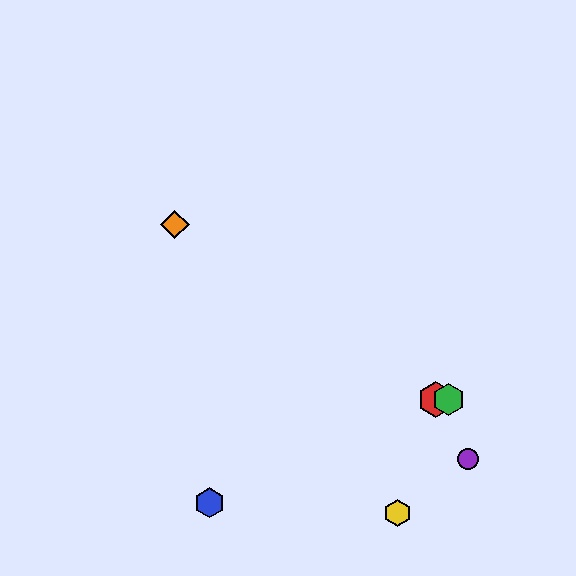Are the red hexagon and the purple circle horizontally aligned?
No, the red hexagon is at y≈400 and the purple circle is at y≈459.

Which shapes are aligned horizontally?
The red hexagon, the green hexagon are aligned horizontally.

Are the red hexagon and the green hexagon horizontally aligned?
Yes, both are at y≈400.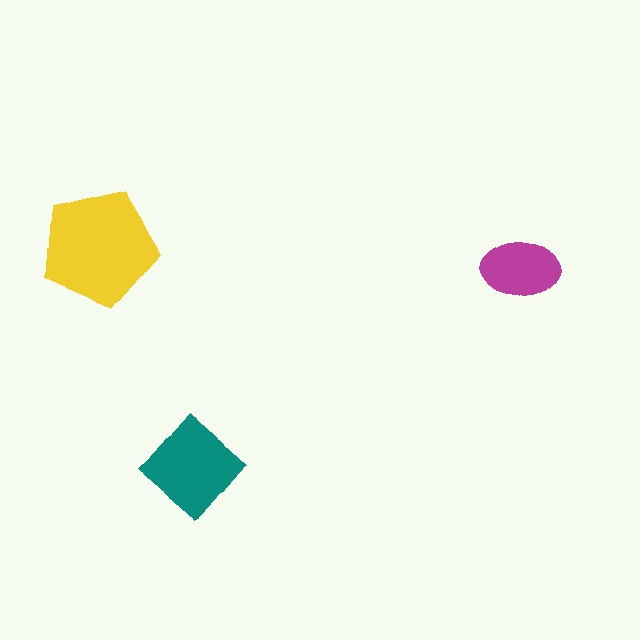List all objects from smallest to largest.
The magenta ellipse, the teal diamond, the yellow pentagon.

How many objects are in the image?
There are 3 objects in the image.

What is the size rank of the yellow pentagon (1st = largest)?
1st.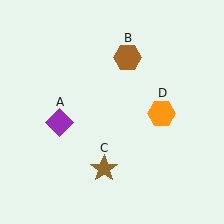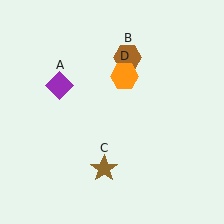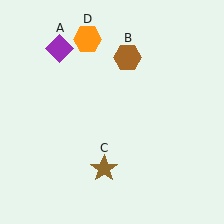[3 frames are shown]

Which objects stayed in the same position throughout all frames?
Brown hexagon (object B) and brown star (object C) remained stationary.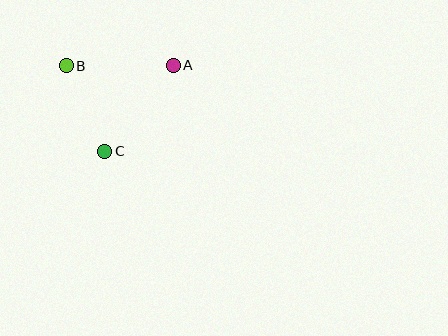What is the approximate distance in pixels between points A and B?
The distance between A and B is approximately 107 pixels.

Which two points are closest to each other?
Points B and C are closest to each other.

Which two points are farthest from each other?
Points A and C are farthest from each other.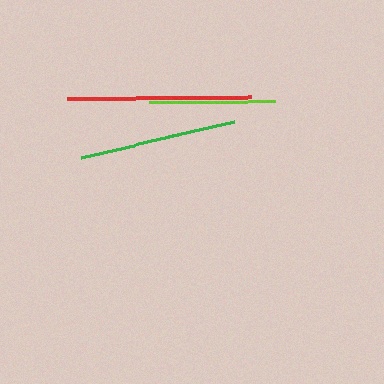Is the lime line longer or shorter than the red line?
The red line is longer than the lime line.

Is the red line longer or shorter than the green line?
The red line is longer than the green line.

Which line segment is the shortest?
The lime line is the shortest at approximately 125 pixels.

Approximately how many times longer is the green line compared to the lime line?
The green line is approximately 1.3 times the length of the lime line.